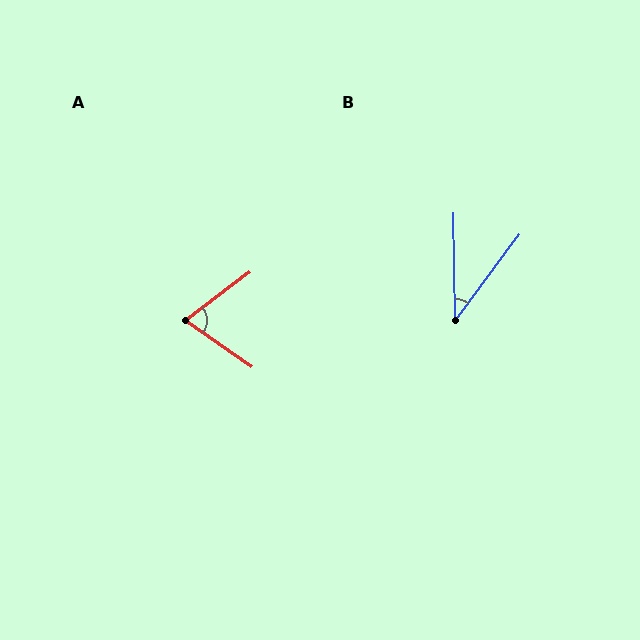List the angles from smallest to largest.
B (37°), A (72°).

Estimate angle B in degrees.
Approximately 37 degrees.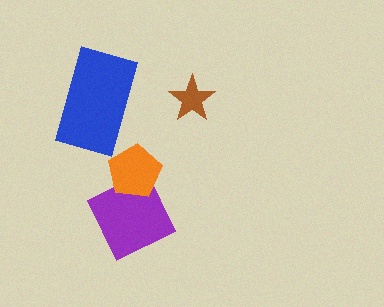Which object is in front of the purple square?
The orange pentagon is in front of the purple square.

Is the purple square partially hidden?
Yes, it is partially covered by another shape.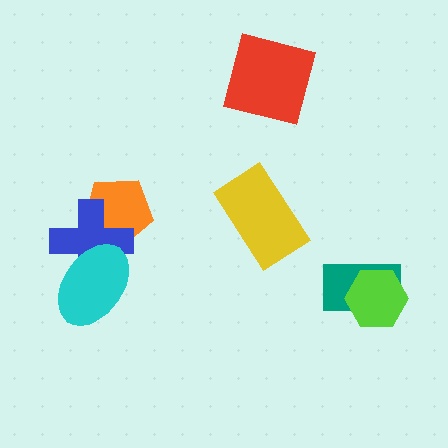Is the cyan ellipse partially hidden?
No, no other shape covers it.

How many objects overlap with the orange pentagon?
1 object overlaps with the orange pentagon.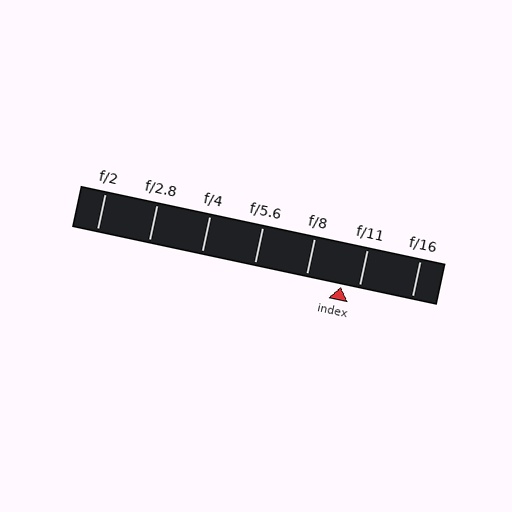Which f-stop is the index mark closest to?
The index mark is closest to f/11.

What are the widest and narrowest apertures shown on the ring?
The widest aperture shown is f/2 and the narrowest is f/16.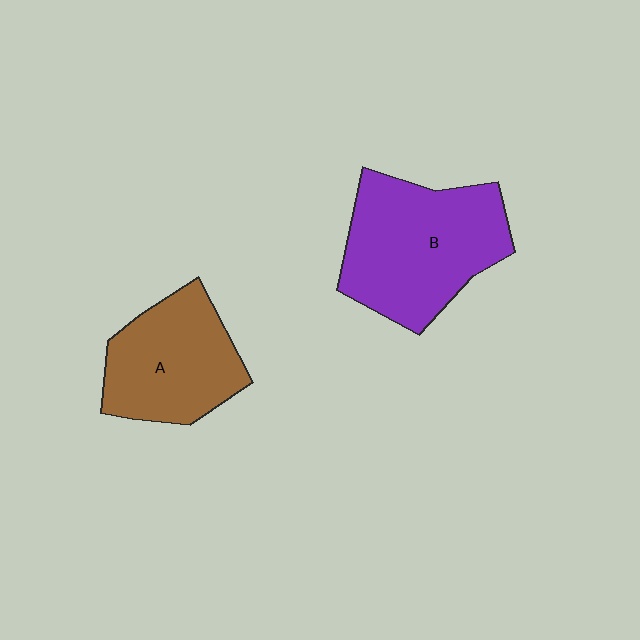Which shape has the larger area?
Shape B (purple).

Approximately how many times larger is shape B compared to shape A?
Approximately 1.3 times.